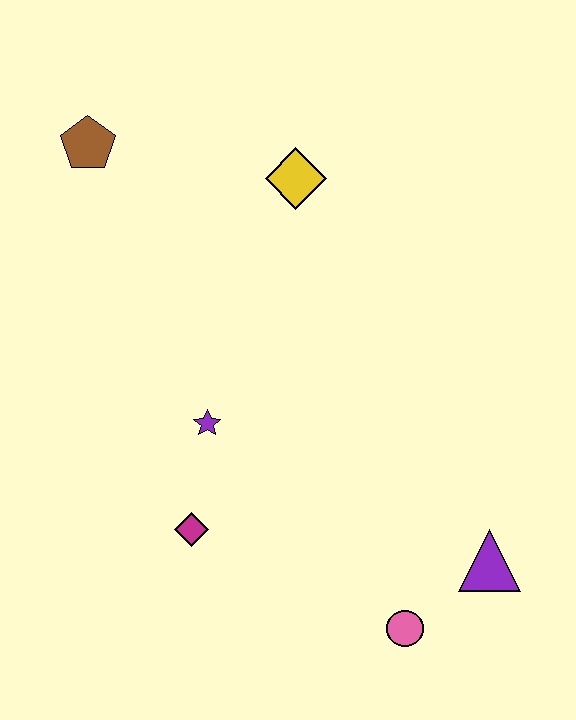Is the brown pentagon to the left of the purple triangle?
Yes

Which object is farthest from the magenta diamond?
The brown pentagon is farthest from the magenta diamond.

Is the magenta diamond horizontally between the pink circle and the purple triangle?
No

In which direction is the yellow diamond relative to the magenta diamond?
The yellow diamond is above the magenta diamond.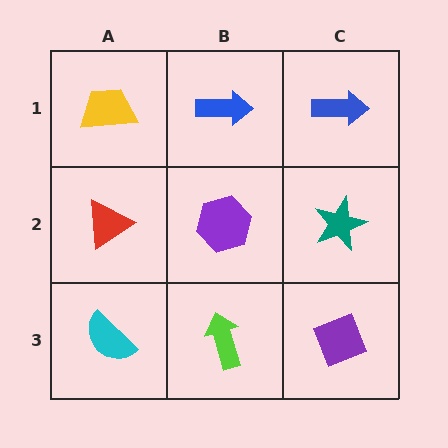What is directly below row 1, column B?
A purple hexagon.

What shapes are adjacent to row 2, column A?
A yellow trapezoid (row 1, column A), a cyan semicircle (row 3, column A), a purple hexagon (row 2, column B).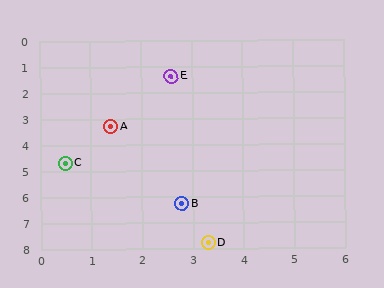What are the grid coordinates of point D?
Point D is at approximately (3.3, 7.8).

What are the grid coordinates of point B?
Point B is at approximately (2.8, 6.3).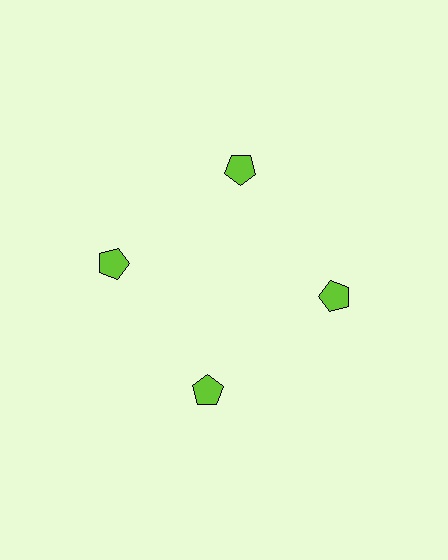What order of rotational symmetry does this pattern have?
This pattern has 4-fold rotational symmetry.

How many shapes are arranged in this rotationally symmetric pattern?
There are 4 shapes, arranged in 4 groups of 1.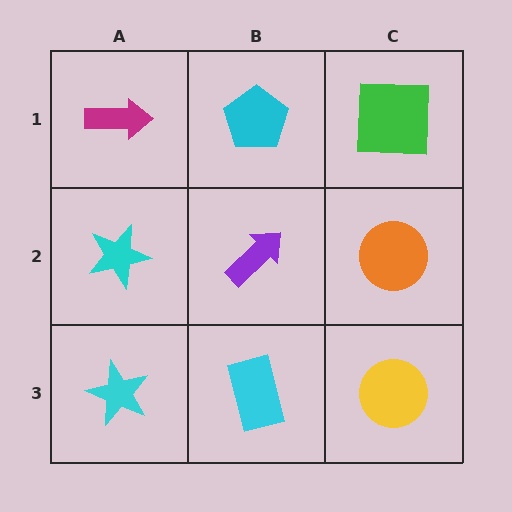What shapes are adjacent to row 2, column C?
A green square (row 1, column C), a yellow circle (row 3, column C), a purple arrow (row 2, column B).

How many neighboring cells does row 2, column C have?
3.